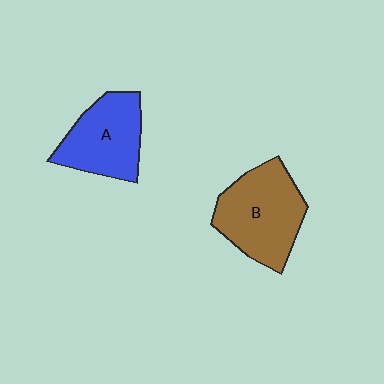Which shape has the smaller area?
Shape A (blue).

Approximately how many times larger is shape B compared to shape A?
Approximately 1.2 times.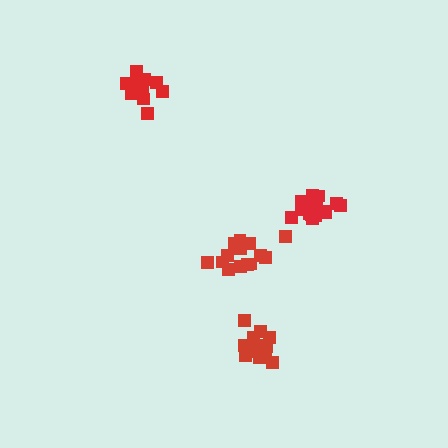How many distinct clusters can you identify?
There are 4 distinct clusters.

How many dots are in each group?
Group 1: 18 dots, Group 2: 14 dots, Group 3: 15 dots, Group 4: 14 dots (61 total).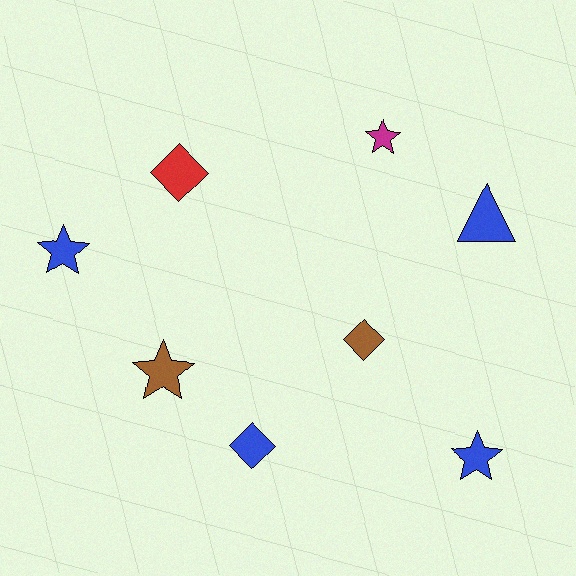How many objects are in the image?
There are 8 objects.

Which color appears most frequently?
Blue, with 4 objects.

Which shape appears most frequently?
Star, with 4 objects.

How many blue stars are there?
There are 2 blue stars.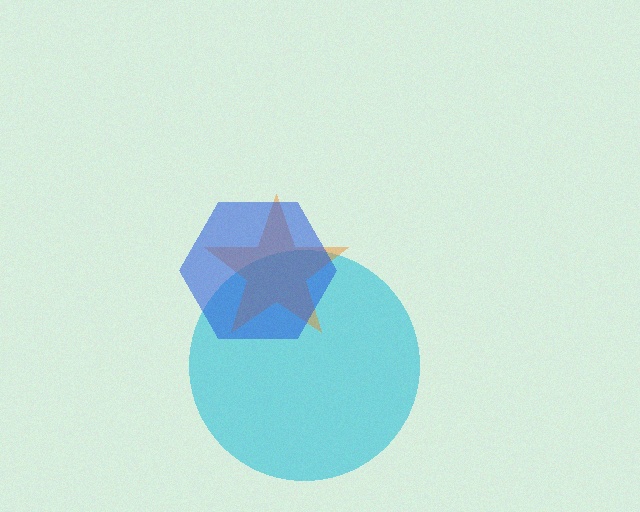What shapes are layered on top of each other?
The layered shapes are: a cyan circle, an orange star, a blue hexagon.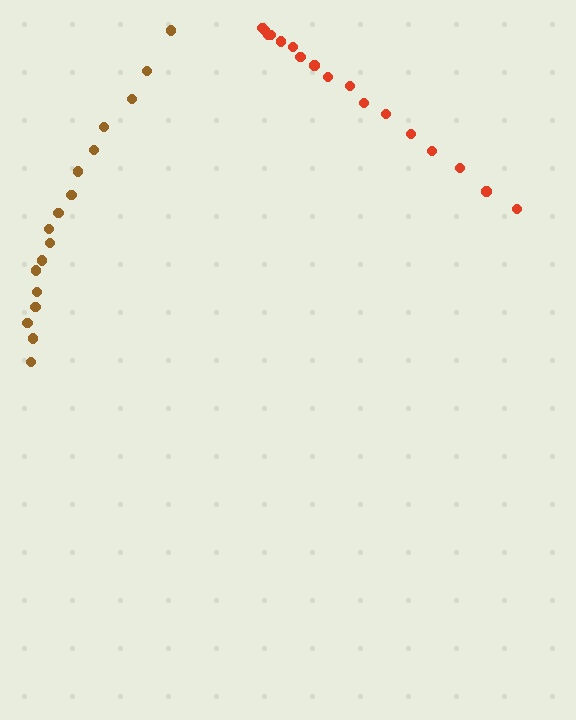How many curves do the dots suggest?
There are 2 distinct paths.